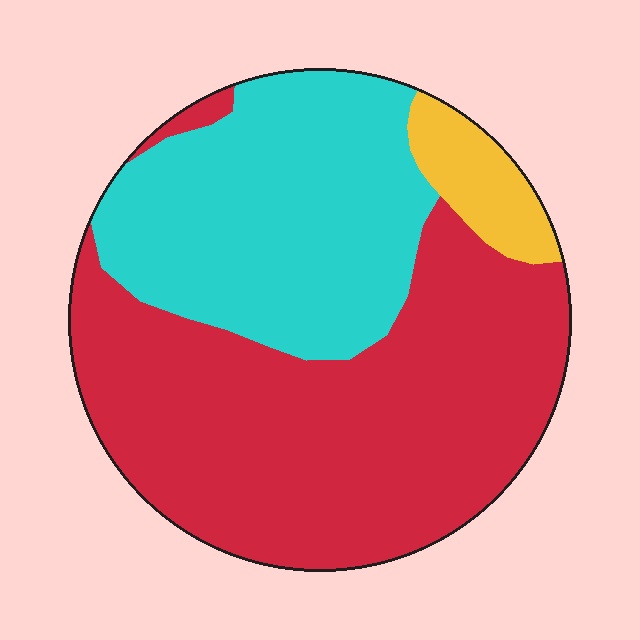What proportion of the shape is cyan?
Cyan takes up about three eighths (3/8) of the shape.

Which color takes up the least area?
Yellow, at roughly 5%.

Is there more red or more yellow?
Red.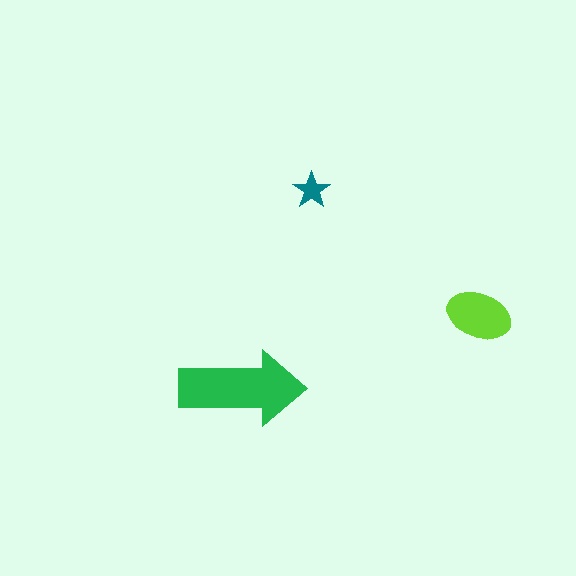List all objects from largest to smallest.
The green arrow, the lime ellipse, the teal star.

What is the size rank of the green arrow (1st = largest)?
1st.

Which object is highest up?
The teal star is topmost.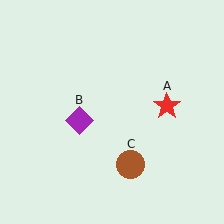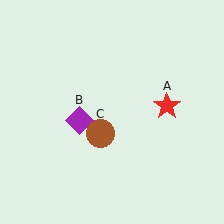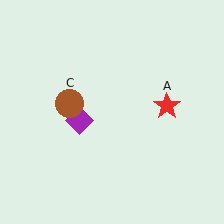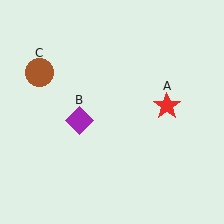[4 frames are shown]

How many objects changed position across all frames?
1 object changed position: brown circle (object C).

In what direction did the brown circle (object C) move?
The brown circle (object C) moved up and to the left.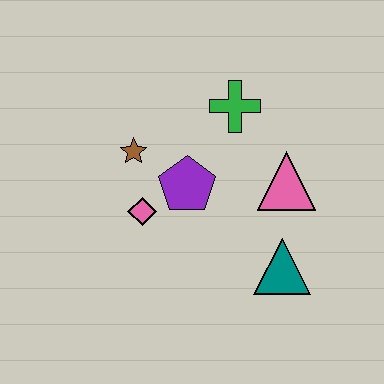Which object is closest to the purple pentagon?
The pink diamond is closest to the purple pentagon.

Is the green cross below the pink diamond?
No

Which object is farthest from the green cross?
The teal triangle is farthest from the green cross.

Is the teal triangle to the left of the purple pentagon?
No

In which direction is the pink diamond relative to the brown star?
The pink diamond is below the brown star.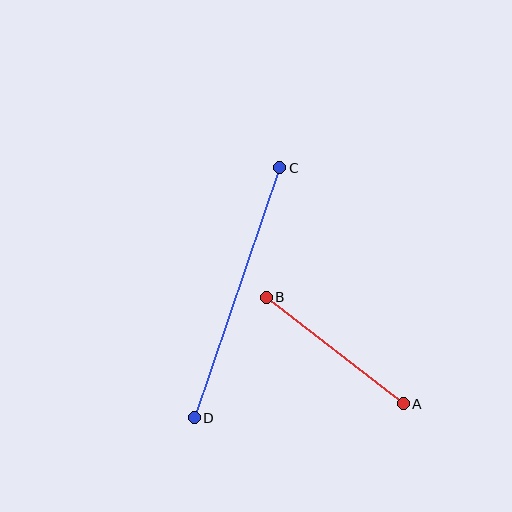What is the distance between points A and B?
The distance is approximately 173 pixels.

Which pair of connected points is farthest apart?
Points C and D are farthest apart.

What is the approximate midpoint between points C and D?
The midpoint is at approximately (237, 293) pixels.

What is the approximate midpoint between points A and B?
The midpoint is at approximately (335, 350) pixels.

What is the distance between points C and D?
The distance is approximately 264 pixels.